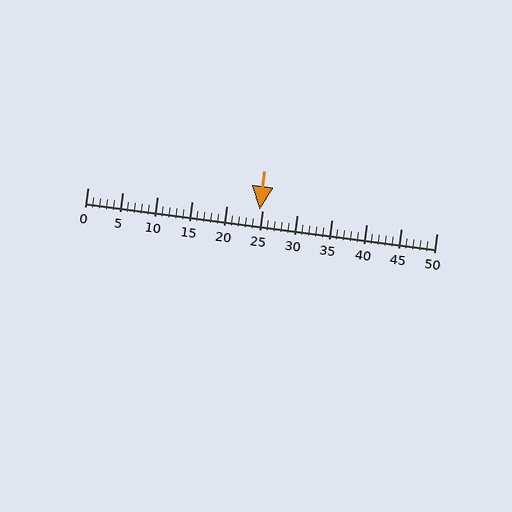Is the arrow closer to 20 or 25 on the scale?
The arrow is closer to 25.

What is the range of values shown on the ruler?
The ruler shows values from 0 to 50.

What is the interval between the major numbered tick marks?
The major tick marks are spaced 5 units apart.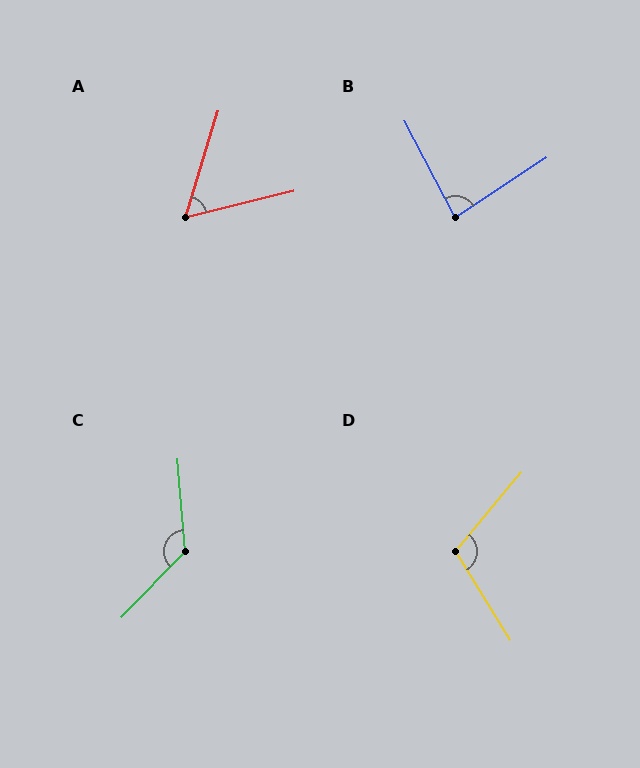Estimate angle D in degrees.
Approximately 109 degrees.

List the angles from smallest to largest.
A (59°), B (84°), D (109°), C (131°).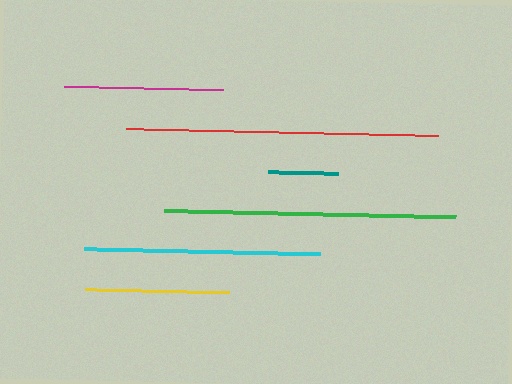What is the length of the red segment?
The red segment is approximately 312 pixels long.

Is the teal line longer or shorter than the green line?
The green line is longer than the teal line.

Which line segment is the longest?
The red line is the longest at approximately 312 pixels.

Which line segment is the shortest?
The teal line is the shortest at approximately 71 pixels.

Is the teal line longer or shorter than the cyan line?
The cyan line is longer than the teal line.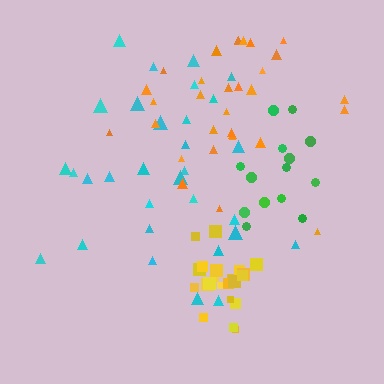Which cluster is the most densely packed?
Yellow.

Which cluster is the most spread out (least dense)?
Cyan.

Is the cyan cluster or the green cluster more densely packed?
Green.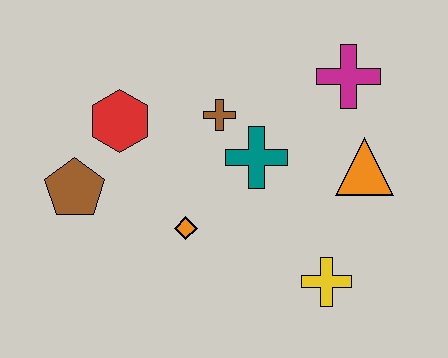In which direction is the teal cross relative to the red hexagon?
The teal cross is to the right of the red hexagon.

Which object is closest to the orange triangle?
The magenta cross is closest to the orange triangle.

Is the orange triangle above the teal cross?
No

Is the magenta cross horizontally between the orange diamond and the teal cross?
No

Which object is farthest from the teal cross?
The brown pentagon is farthest from the teal cross.